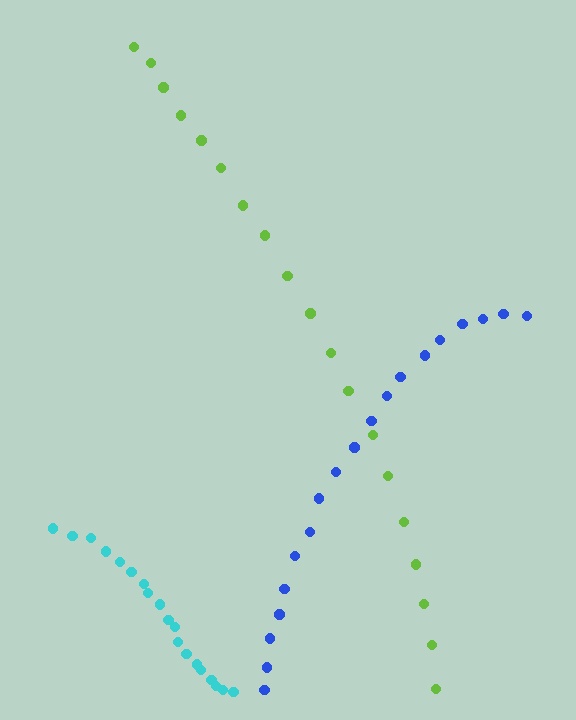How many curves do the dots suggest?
There are 3 distinct paths.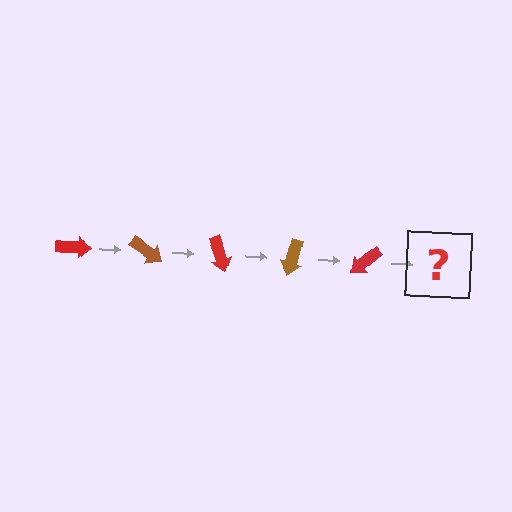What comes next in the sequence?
The next element should be a brown arrow, rotated 175 degrees from the start.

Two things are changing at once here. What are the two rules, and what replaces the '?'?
The two rules are that it rotates 35 degrees each step and the color cycles through red and brown. The '?' should be a brown arrow, rotated 175 degrees from the start.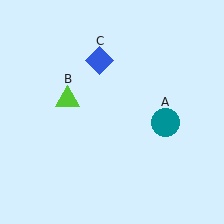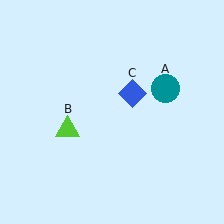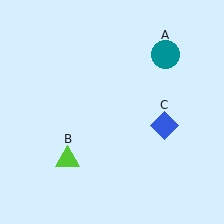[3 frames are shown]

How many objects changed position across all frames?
3 objects changed position: teal circle (object A), lime triangle (object B), blue diamond (object C).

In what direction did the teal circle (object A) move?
The teal circle (object A) moved up.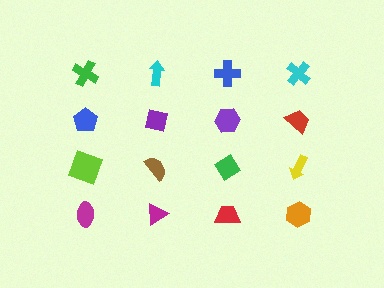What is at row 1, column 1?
A green cross.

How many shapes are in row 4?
4 shapes.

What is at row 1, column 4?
A cyan cross.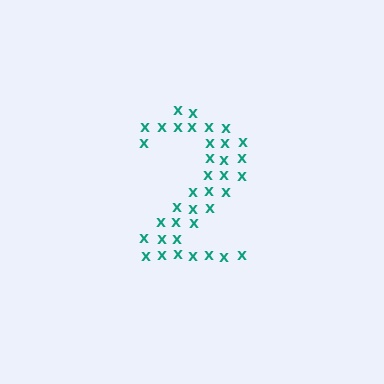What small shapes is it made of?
It is made of small letter X's.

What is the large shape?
The large shape is the digit 2.